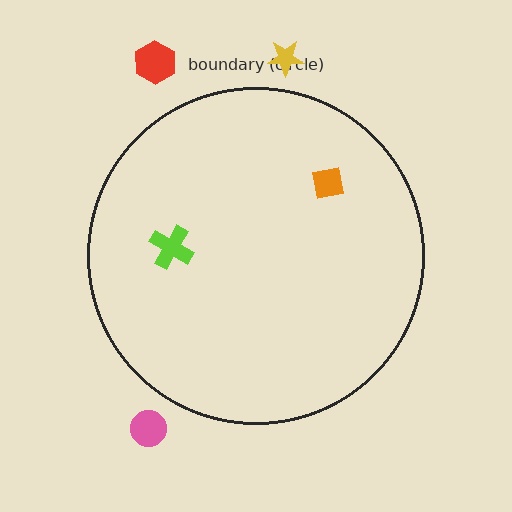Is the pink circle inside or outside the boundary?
Outside.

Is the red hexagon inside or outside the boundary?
Outside.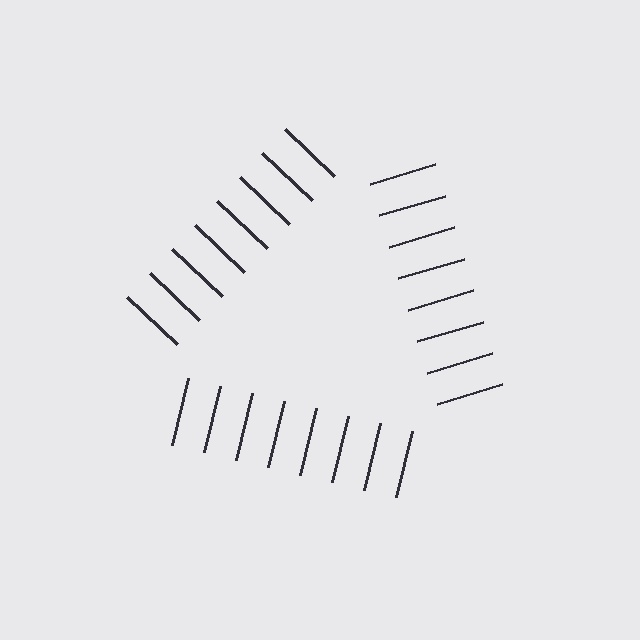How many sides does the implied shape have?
3 sides — the line-ends trace a triangle.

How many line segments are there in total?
24 — 8 along each of the 3 edges.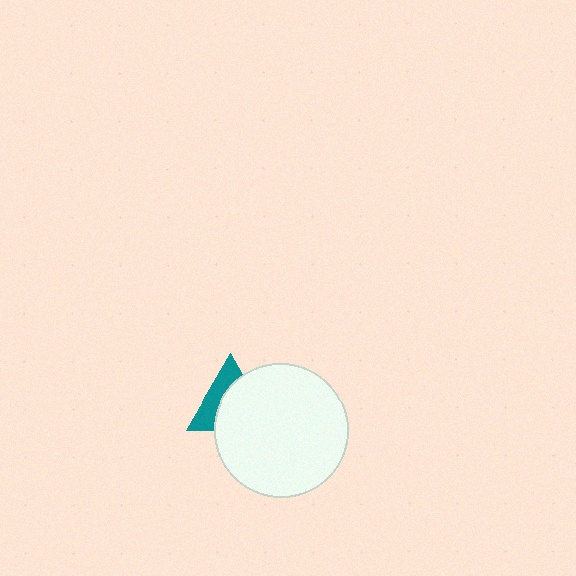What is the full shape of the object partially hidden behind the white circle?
The partially hidden object is a teal triangle.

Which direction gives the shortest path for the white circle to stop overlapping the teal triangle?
Moving toward the lower-right gives the shortest separation.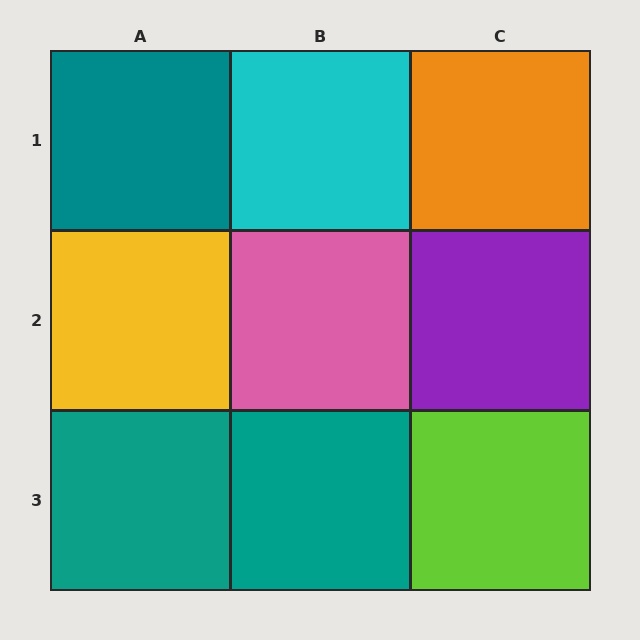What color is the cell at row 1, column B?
Cyan.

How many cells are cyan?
1 cell is cyan.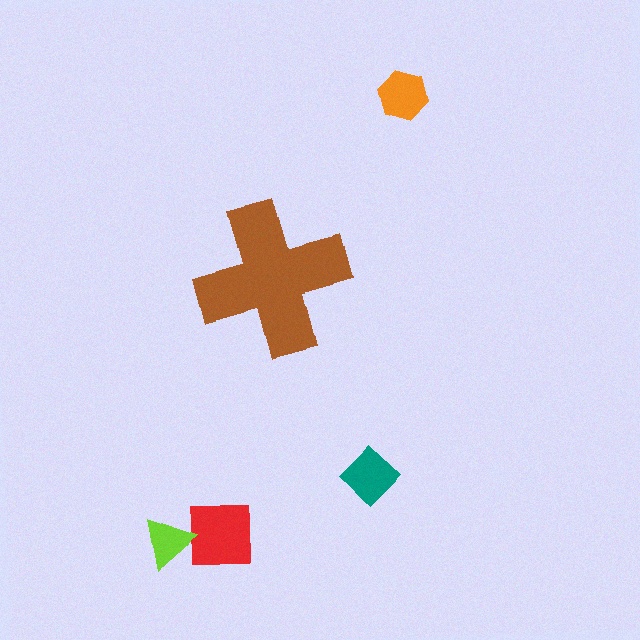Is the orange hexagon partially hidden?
No, the orange hexagon is fully visible.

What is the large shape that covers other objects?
A brown cross.